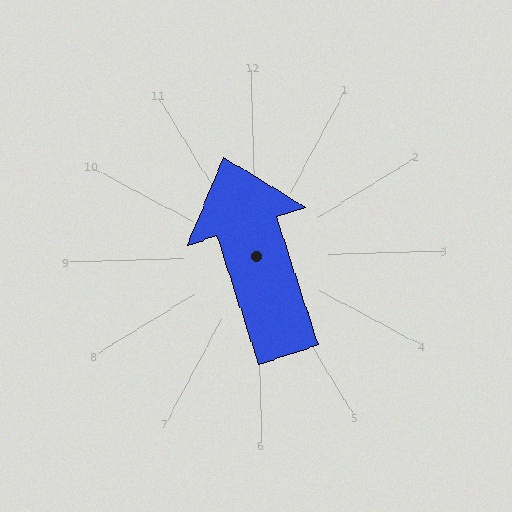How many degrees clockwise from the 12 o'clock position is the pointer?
Approximately 344 degrees.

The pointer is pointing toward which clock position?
Roughly 11 o'clock.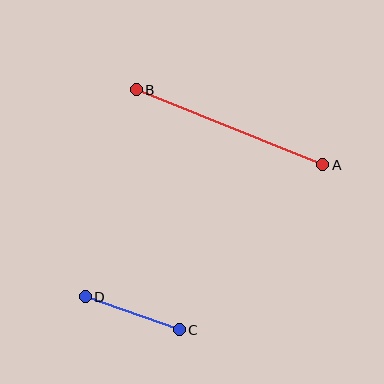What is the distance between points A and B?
The distance is approximately 201 pixels.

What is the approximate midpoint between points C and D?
The midpoint is at approximately (132, 313) pixels.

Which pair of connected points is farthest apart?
Points A and B are farthest apart.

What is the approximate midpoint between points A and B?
The midpoint is at approximately (229, 127) pixels.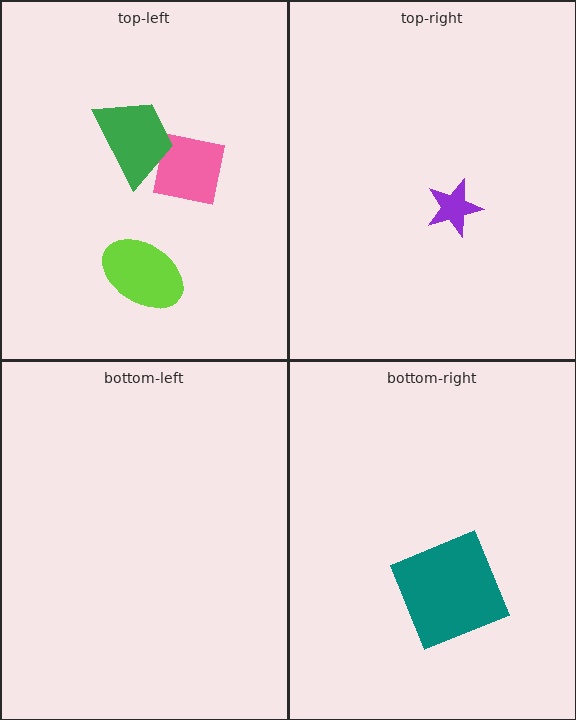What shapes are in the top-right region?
The purple star.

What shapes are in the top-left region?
The pink square, the green trapezoid, the lime ellipse.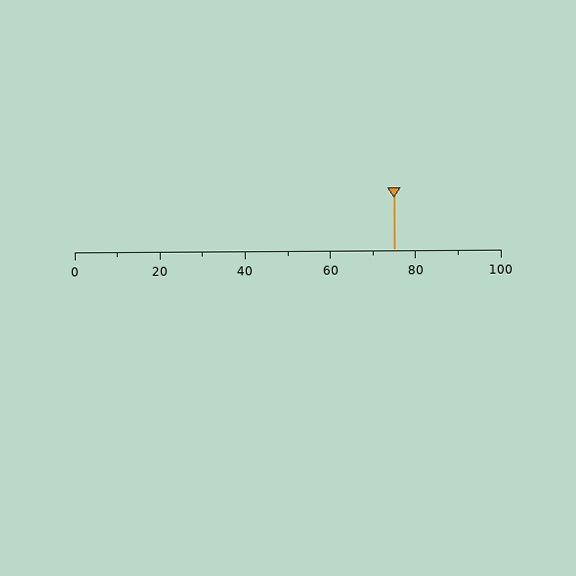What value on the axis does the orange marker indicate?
The marker indicates approximately 75.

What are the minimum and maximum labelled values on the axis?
The axis runs from 0 to 100.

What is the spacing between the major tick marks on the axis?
The major ticks are spaced 20 apart.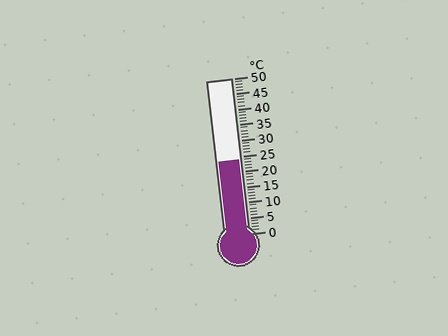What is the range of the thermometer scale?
The thermometer scale ranges from 0°C to 50°C.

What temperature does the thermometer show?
The thermometer shows approximately 24°C.